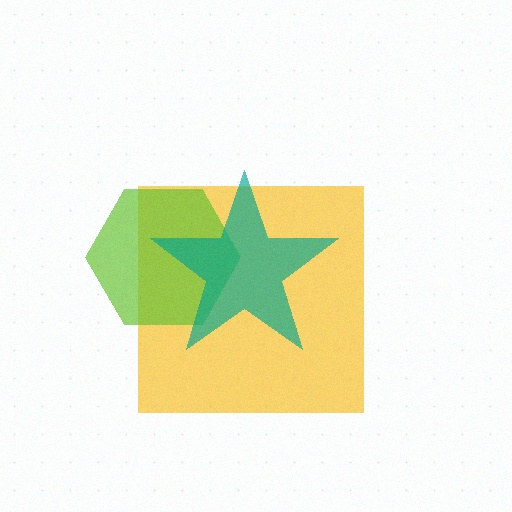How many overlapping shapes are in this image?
There are 3 overlapping shapes in the image.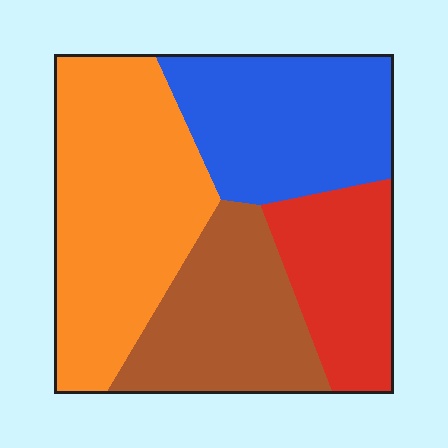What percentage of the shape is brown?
Brown takes up about one fifth (1/5) of the shape.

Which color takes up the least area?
Red, at roughly 15%.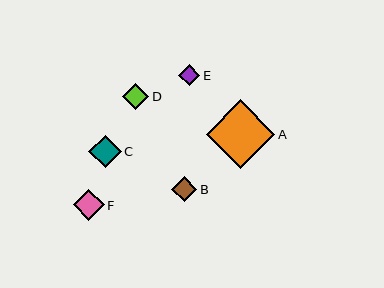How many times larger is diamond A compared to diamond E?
Diamond A is approximately 3.2 times the size of diamond E.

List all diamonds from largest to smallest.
From largest to smallest: A, C, F, D, B, E.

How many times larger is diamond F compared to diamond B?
Diamond F is approximately 1.2 times the size of diamond B.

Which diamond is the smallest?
Diamond E is the smallest with a size of approximately 21 pixels.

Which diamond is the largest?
Diamond A is the largest with a size of approximately 68 pixels.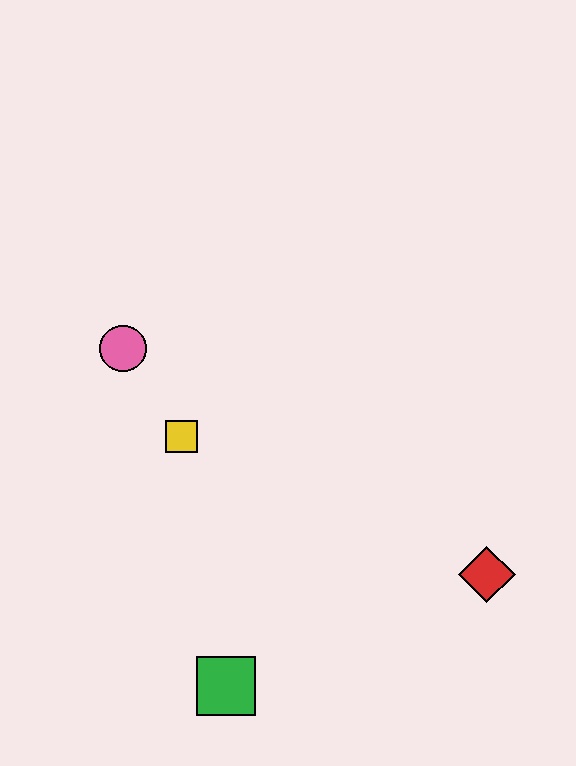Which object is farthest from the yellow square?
The red diamond is farthest from the yellow square.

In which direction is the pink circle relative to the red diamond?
The pink circle is to the left of the red diamond.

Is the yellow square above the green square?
Yes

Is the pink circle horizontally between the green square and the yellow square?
No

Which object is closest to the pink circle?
The yellow square is closest to the pink circle.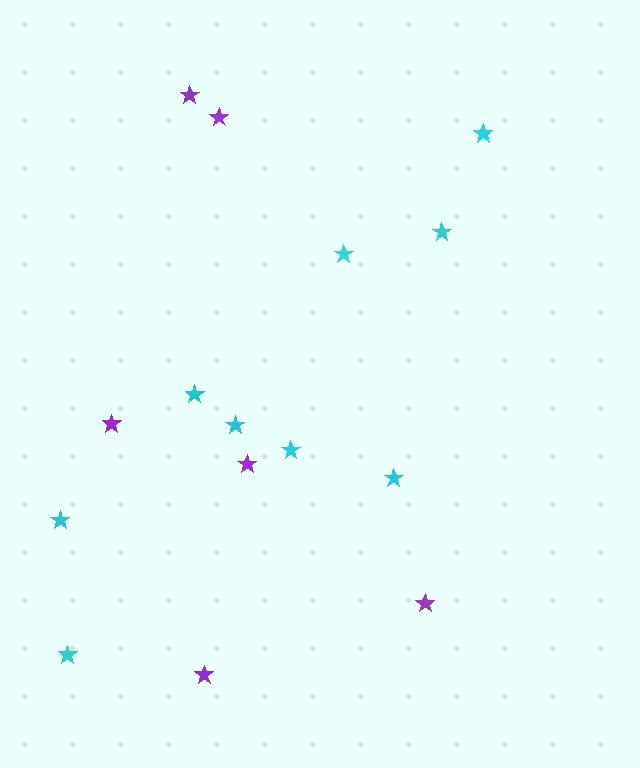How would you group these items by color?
There are 2 groups: one group of cyan stars (9) and one group of purple stars (6).